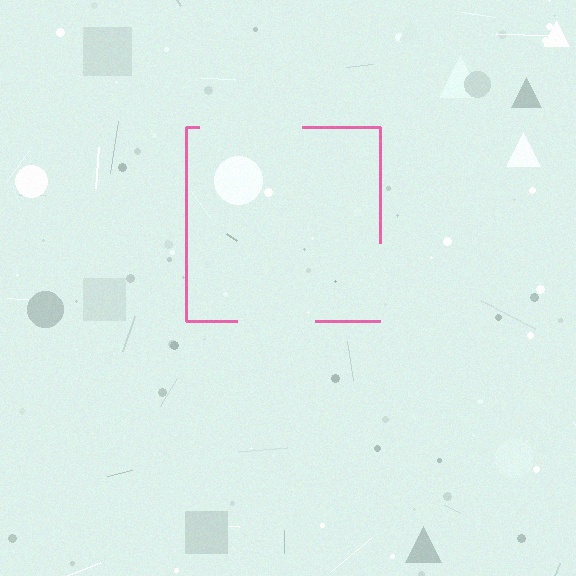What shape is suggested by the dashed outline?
The dashed outline suggests a square.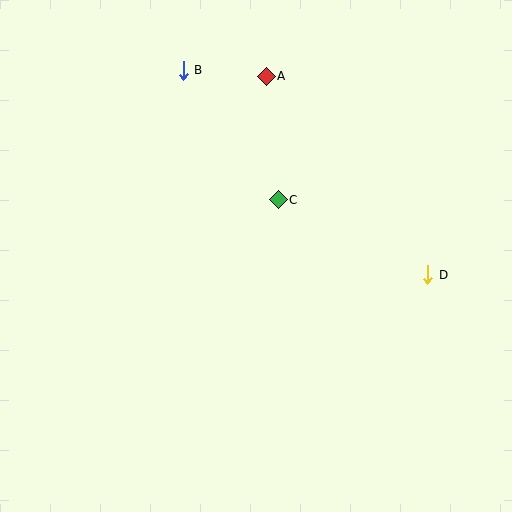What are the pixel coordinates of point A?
Point A is at (266, 76).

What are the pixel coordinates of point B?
Point B is at (183, 70).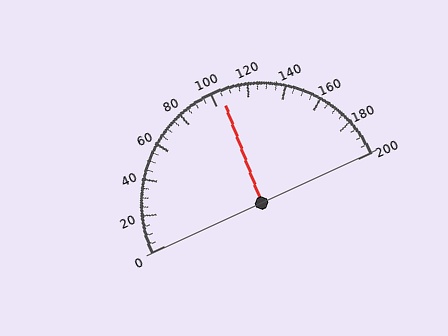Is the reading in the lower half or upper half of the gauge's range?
The reading is in the upper half of the range (0 to 200).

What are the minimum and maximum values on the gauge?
The gauge ranges from 0 to 200.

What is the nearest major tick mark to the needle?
The nearest major tick mark is 100.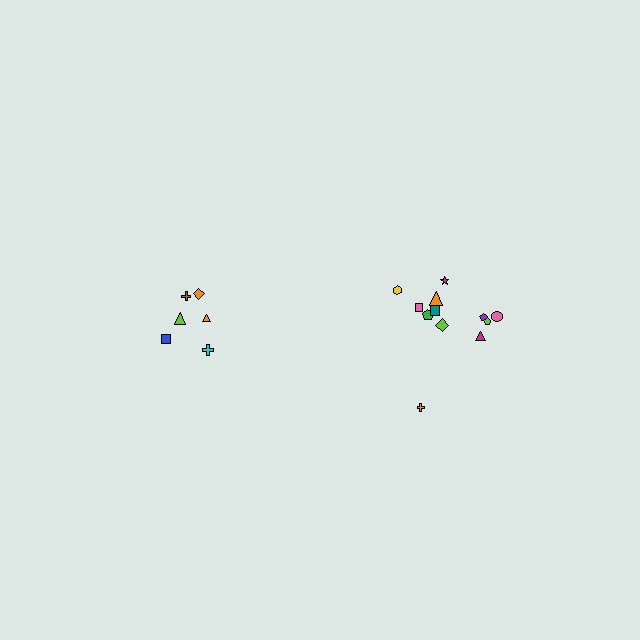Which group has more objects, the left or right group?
The right group.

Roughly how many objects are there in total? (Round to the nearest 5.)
Roughly 20 objects in total.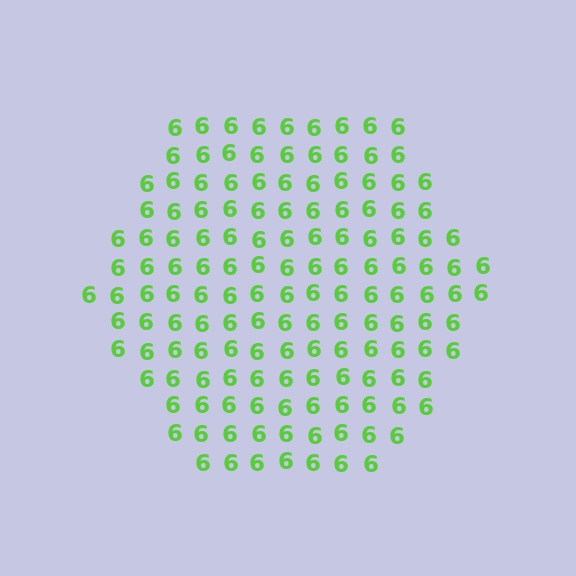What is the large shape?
The large shape is a hexagon.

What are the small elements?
The small elements are digit 6's.